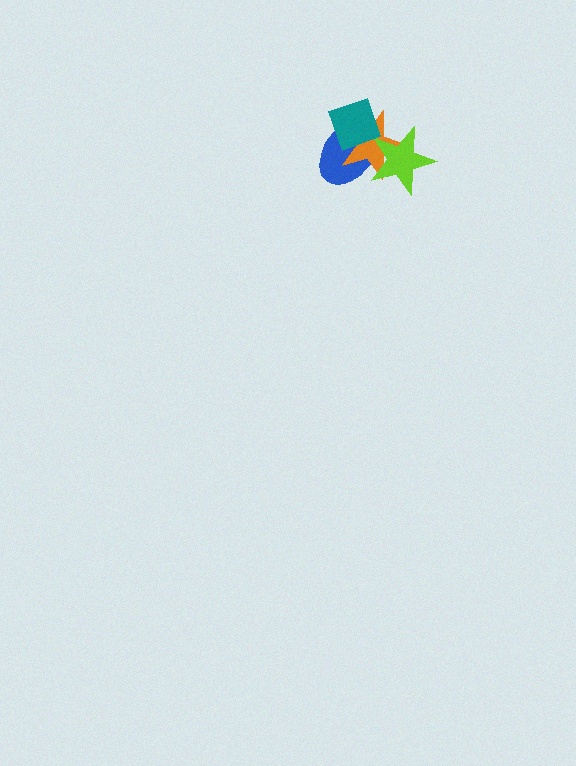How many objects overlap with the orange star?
3 objects overlap with the orange star.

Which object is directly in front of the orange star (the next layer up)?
The lime star is directly in front of the orange star.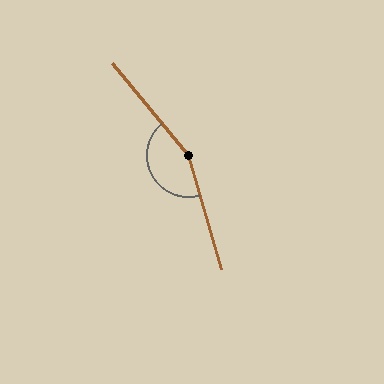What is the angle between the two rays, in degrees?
Approximately 157 degrees.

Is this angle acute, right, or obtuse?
It is obtuse.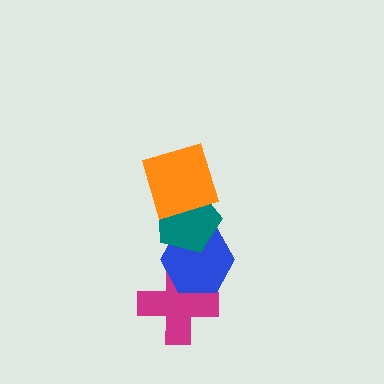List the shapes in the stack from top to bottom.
From top to bottom: the orange square, the teal pentagon, the blue hexagon, the magenta cross.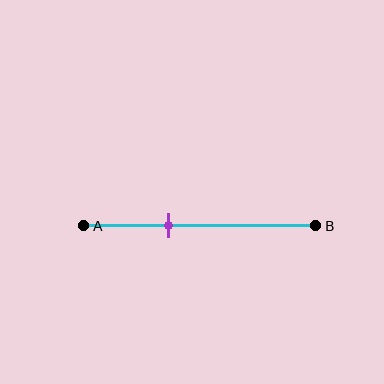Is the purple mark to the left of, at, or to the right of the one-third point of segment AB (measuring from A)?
The purple mark is to the right of the one-third point of segment AB.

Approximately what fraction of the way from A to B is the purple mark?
The purple mark is approximately 35% of the way from A to B.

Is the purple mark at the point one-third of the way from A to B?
No, the mark is at about 35% from A, not at the 33% one-third point.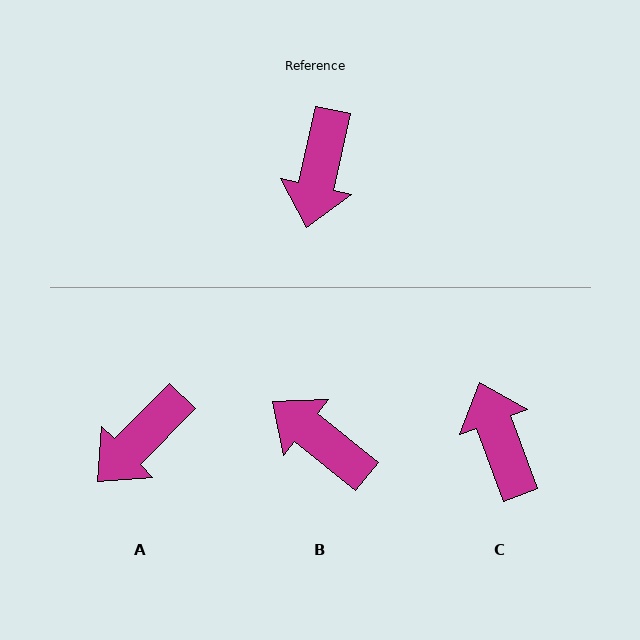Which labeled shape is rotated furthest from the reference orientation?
C, about 147 degrees away.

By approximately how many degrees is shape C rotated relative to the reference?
Approximately 147 degrees clockwise.